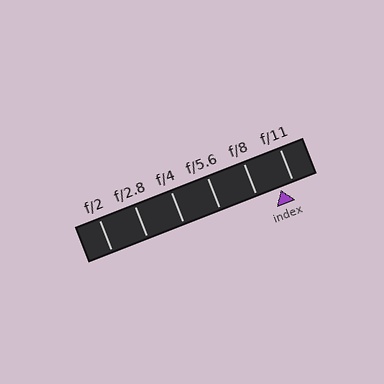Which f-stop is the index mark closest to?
The index mark is closest to f/11.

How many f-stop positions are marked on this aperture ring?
There are 6 f-stop positions marked.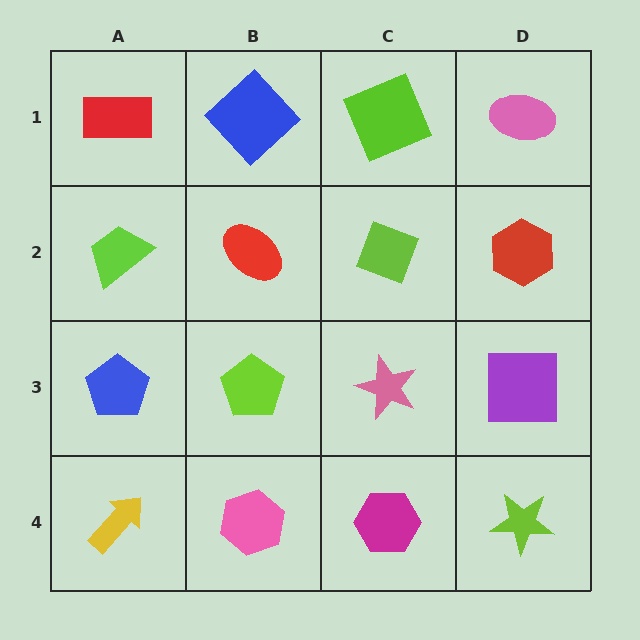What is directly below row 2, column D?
A purple square.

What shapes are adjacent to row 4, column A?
A blue pentagon (row 3, column A), a pink hexagon (row 4, column B).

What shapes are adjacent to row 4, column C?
A pink star (row 3, column C), a pink hexagon (row 4, column B), a lime star (row 4, column D).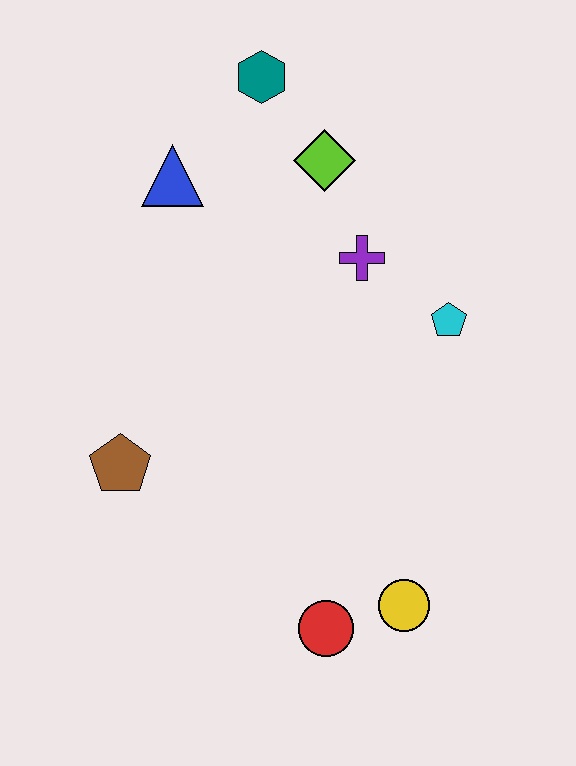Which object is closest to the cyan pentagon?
The purple cross is closest to the cyan pentagon.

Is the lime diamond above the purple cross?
Yes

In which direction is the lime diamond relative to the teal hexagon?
The lime diamond is below the teal hexagon.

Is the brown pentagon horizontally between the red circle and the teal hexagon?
No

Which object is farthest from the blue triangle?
The yellow circle is farthest from the blue triangle.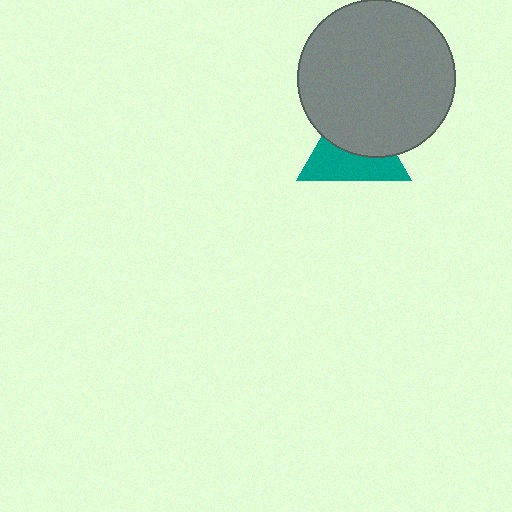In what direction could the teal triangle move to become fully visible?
The teal triangle could move down. That would shift it out from behind the gray circle entirely.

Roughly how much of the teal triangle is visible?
About half of it is visible (roughly 50%).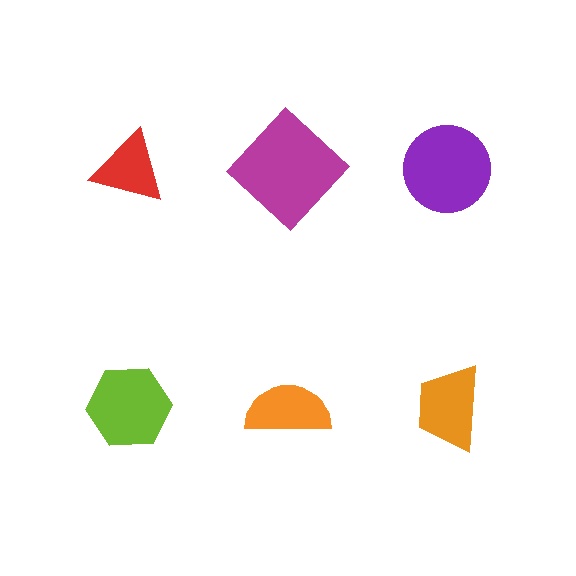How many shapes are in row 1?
3 shapes.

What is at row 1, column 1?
A red triangle.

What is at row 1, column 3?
A purple circle.